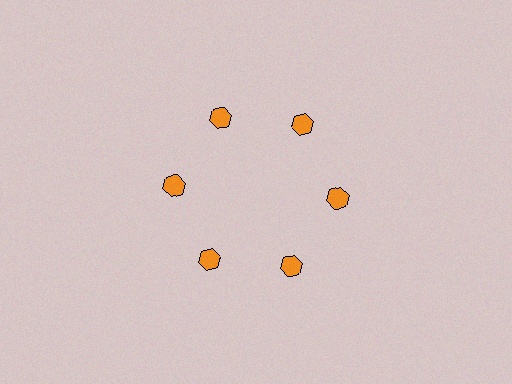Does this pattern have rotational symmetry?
Yes, this pattern has 6-fold rotational symmetry. It looks the same after rotating 60 degrees around the center.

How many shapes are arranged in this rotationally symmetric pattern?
There are 6 shapes, arranged in 6 groups of 1.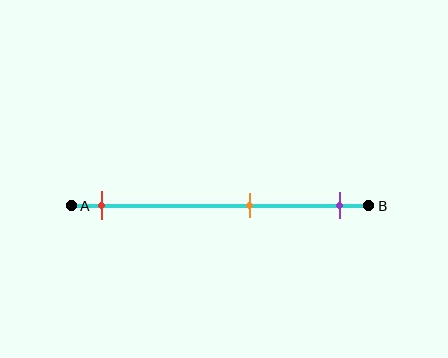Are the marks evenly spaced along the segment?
No, the marks are not evenly spaced.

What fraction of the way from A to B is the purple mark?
The purple mark is approximately 90% (0.9) of the way from A to B.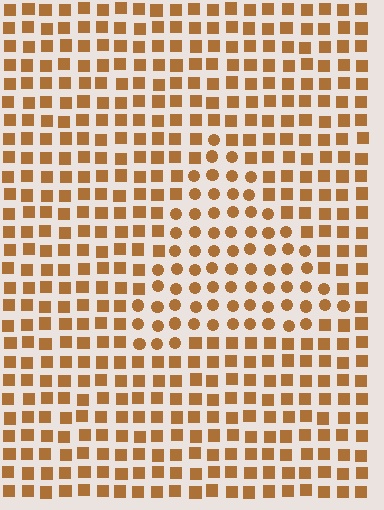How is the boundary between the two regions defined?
The boundary is defined by a change in element shape: circles inside vs. squares outside. All elements share the same color and spacing.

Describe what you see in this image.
The image is filled with small brown elements arranged in a uniform grid. A triangle-shaped region contains circles, while the surrounding area contains squares. The boundary is defined purely by the change in element shape.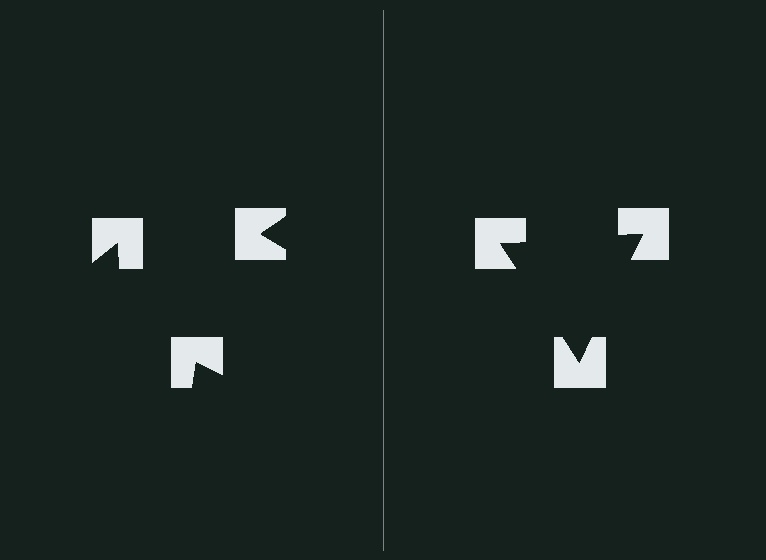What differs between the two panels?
The notched squares are positioned identically on both sides; only the wedge orientations differ. On the right they align to a triangle; on the left they are misaligned.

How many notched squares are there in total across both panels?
6 — 3 on each side.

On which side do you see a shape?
An illusory triangle appears on the right side. On the left side the wedge cuts are rotated, so no coherent shape forms.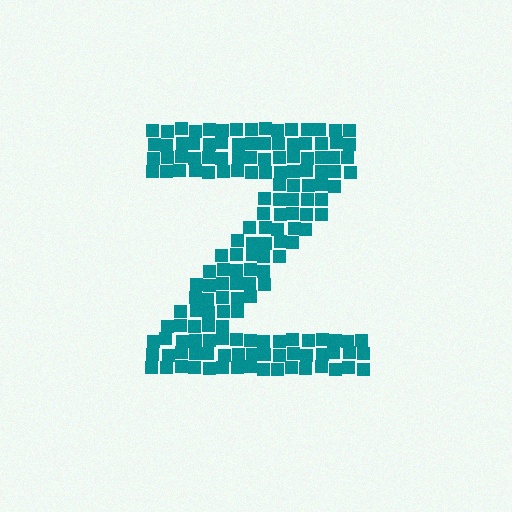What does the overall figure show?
The overall figure shows the letter Z.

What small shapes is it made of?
It is made of small squares.